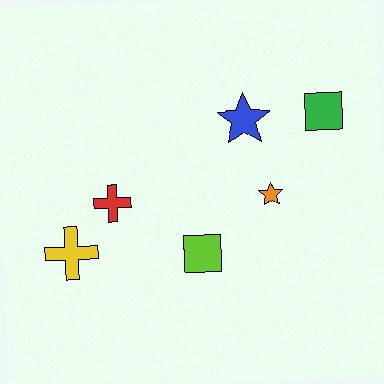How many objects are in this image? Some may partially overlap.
There are 6 objects.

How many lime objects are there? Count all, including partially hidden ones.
There is 1 lime object.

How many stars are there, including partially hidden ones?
There are 2 stars.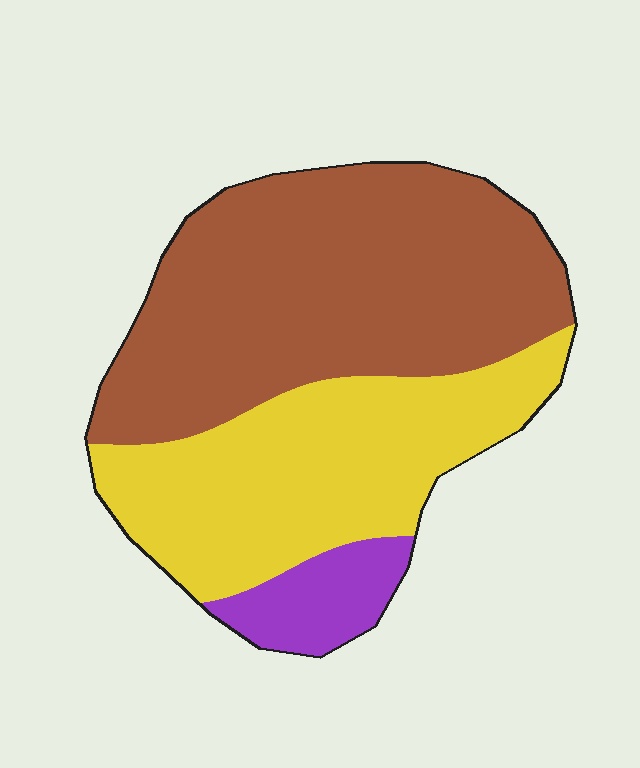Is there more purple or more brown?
Brown.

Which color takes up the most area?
Brown, at roughly 55%.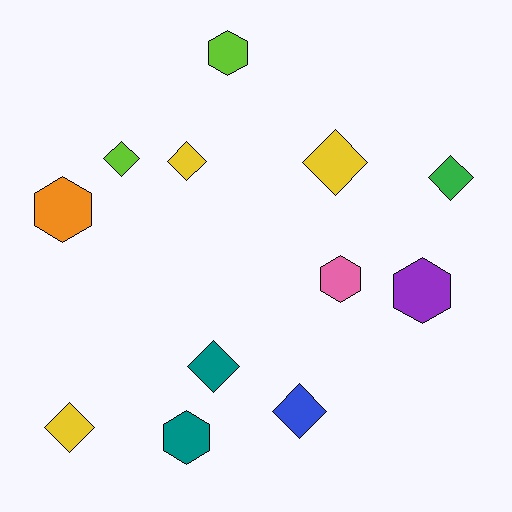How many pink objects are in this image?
There is 1 pink object.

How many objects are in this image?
There are 12 objects.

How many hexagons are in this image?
There are 5 hexagons.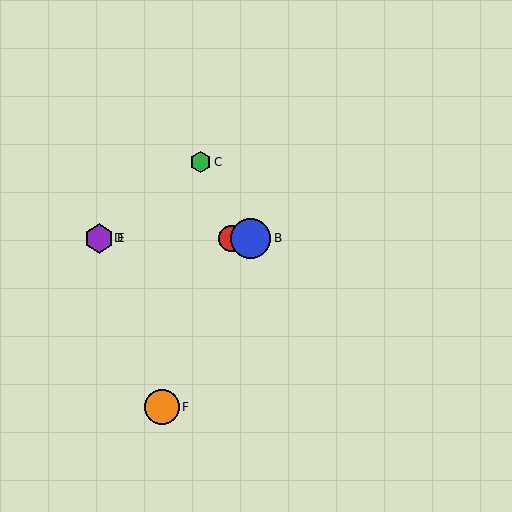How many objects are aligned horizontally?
4 objects (A, B, D, E) are aligned horizontally.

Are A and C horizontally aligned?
No, A is at y≈238 and C is at y≈162.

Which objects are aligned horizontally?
Objects A, B, D, E are aligned horizontally.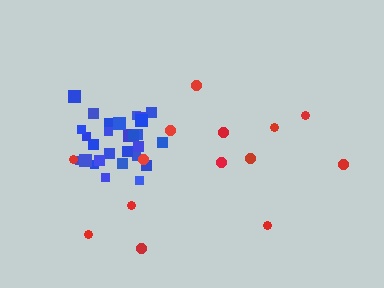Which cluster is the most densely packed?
Blue.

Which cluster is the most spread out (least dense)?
Red.